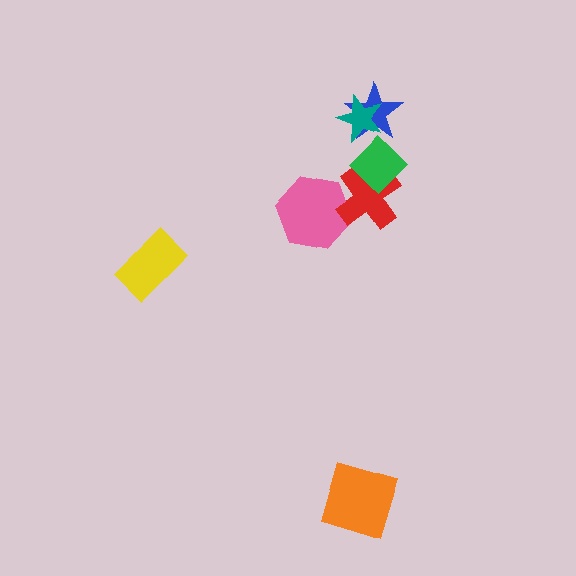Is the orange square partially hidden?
No, no other shape covers it.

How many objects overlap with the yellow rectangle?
0 objects overlap with the yellow rectangle.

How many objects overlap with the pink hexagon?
1 object overlaps with the pink hexagon.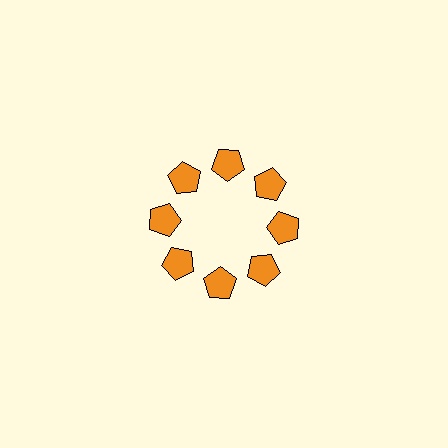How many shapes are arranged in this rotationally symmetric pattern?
There are 8 shapes, arranged in 8 groups of 1.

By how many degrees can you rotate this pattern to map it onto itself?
The pattern maps onto itself every 45 degrees of rotation.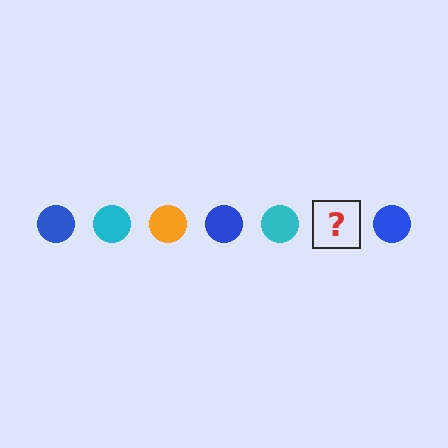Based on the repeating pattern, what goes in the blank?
The blank should be an orange circle.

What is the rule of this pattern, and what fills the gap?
The rule is that the pattern cycles through blue, cyan, orange circles. The gap should be filled with an orange circle.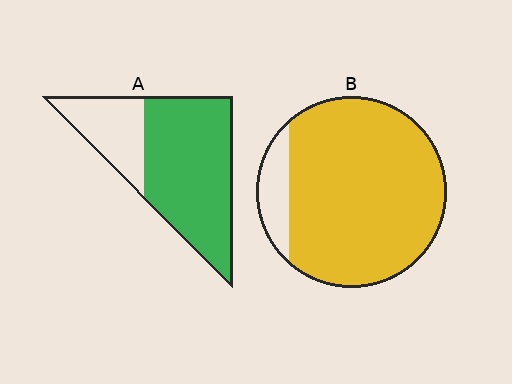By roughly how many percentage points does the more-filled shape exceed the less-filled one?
By roughly 15 percentage points (B over A).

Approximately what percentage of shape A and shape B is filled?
A is approximately 70% and B is approximately 90%.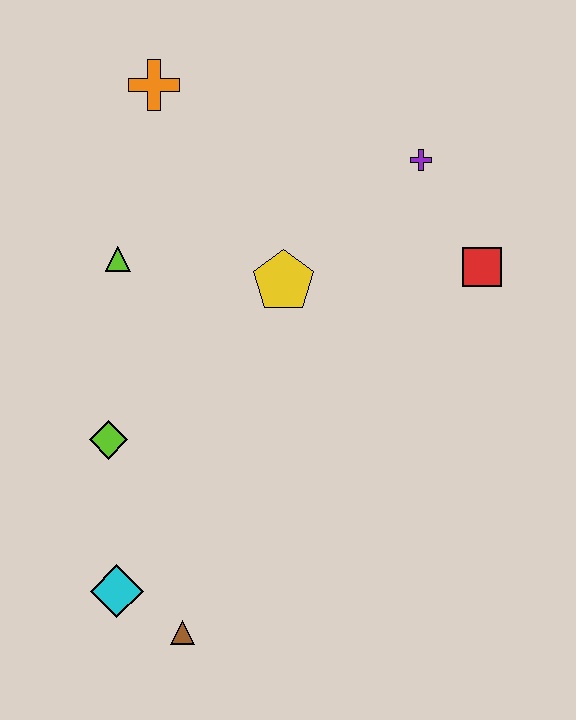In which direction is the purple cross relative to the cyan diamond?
The purple cross is above the cyan diamond.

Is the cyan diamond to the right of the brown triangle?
No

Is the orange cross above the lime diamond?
Yes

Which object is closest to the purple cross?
The red square is closest to the purple cross.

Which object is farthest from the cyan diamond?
The purple cross is farthest from the cyan diamond.